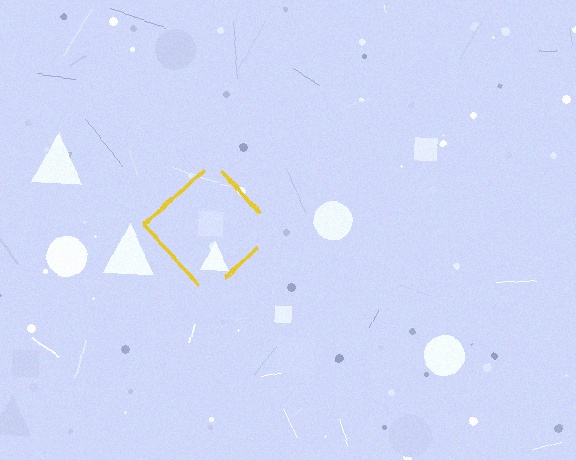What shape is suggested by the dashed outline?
The dashed outline suggests a diamond.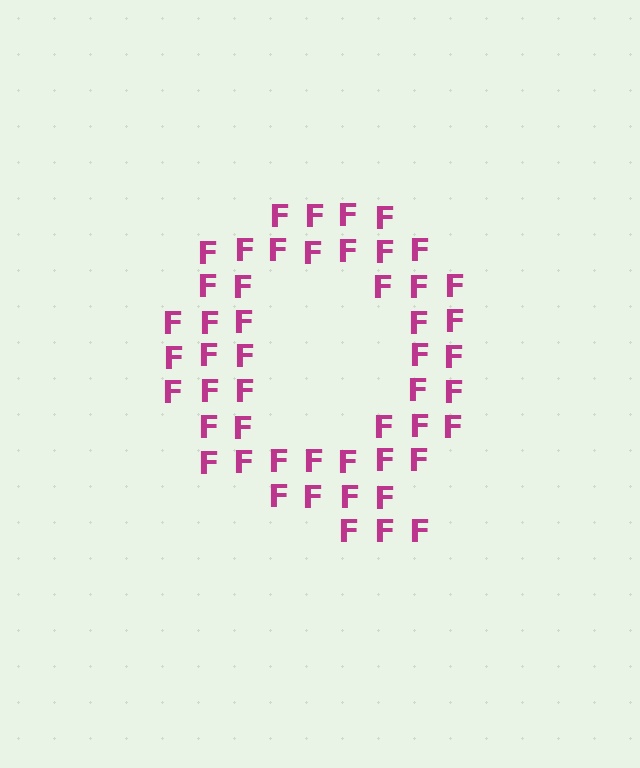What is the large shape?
The large shape is the letter Q.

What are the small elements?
The small elements are letter F's.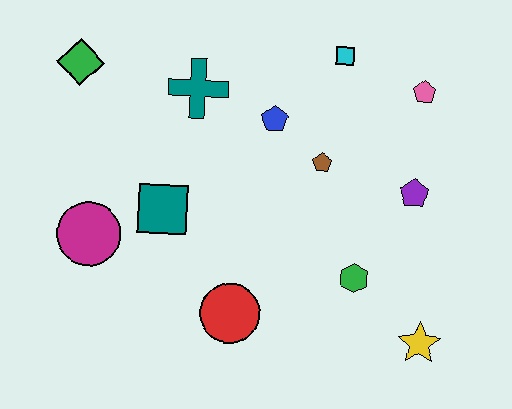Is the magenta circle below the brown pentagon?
Yes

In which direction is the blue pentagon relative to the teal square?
The blue pentagon is to the right of the teal square.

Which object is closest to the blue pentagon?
The brown pentagon is closest to the blue pentagon.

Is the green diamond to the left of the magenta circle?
Yes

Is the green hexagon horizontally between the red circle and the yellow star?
Yes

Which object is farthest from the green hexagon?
The green diamond is farthest from the green hexagon.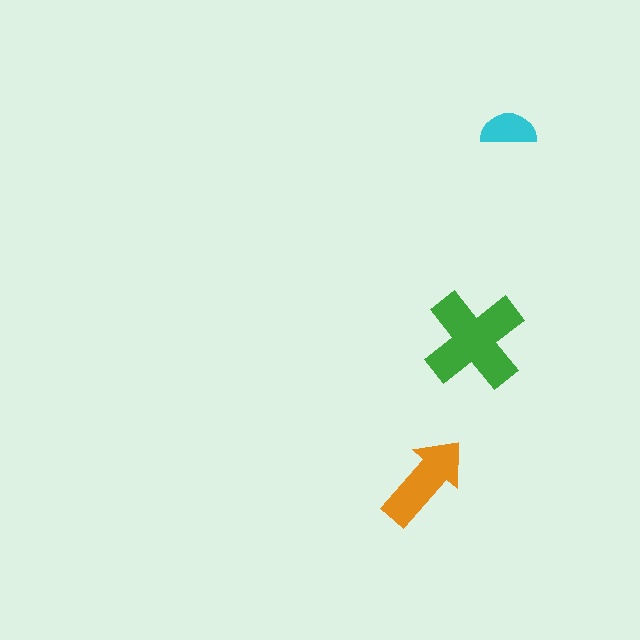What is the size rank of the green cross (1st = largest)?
1st.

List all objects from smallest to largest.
The cyan semicircle, the orange arrow, the green cross.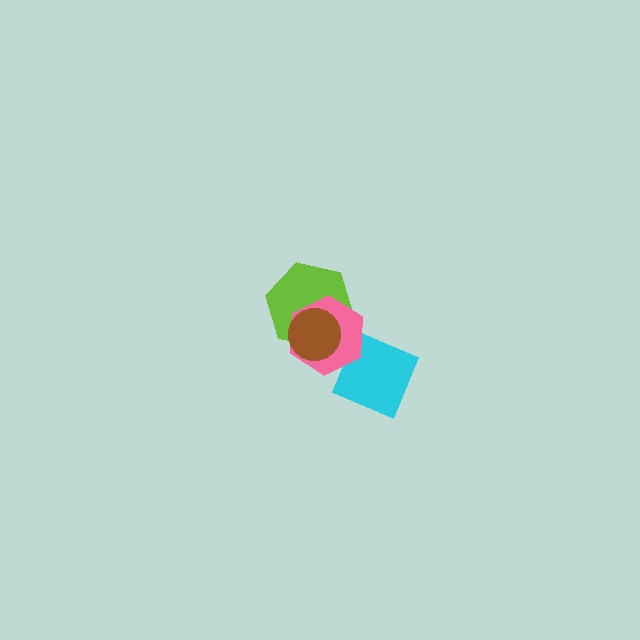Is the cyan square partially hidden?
Yes, it is partially covered by another shape.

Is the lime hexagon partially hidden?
Yes, it is partially covered by another shape.